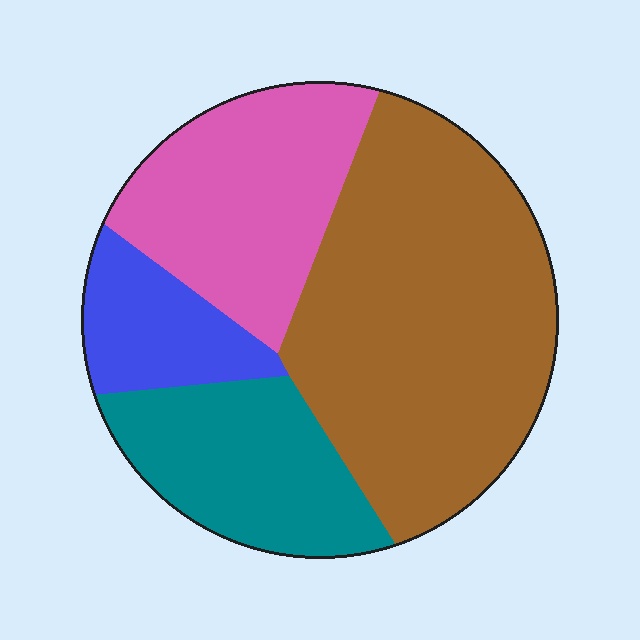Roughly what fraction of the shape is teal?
Teal covers 19% of the shape.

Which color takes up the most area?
Brown, at roughly 45%.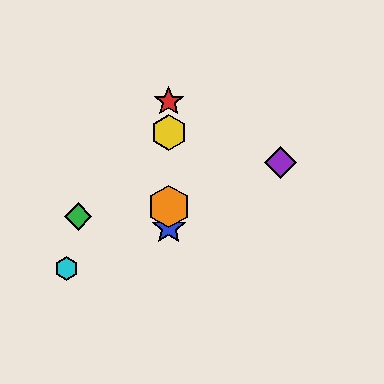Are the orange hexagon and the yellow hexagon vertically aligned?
Yes, both are at x≈169.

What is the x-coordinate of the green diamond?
The green diamond is at x≈78.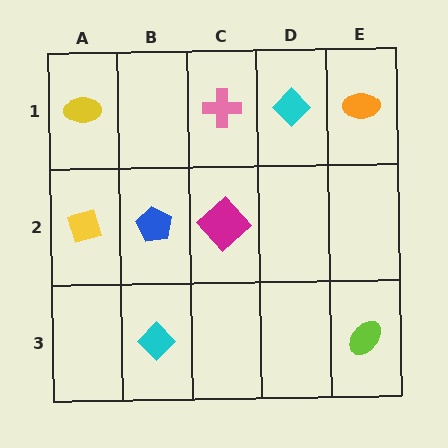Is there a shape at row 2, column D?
No, that cell is empty.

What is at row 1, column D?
A cyan diamond.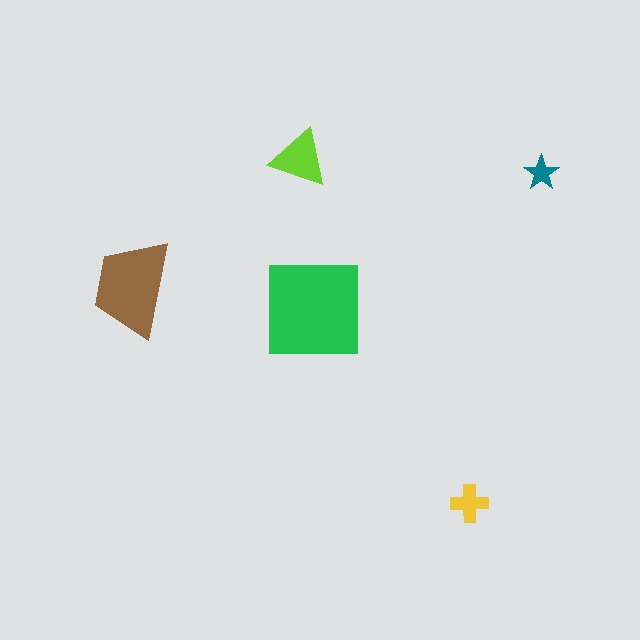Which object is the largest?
The green square.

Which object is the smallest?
The teal star.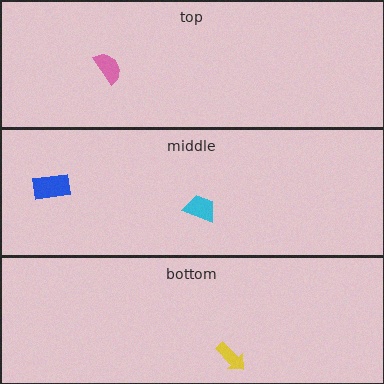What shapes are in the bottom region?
The yellow arrow.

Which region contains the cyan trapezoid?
The middle region.